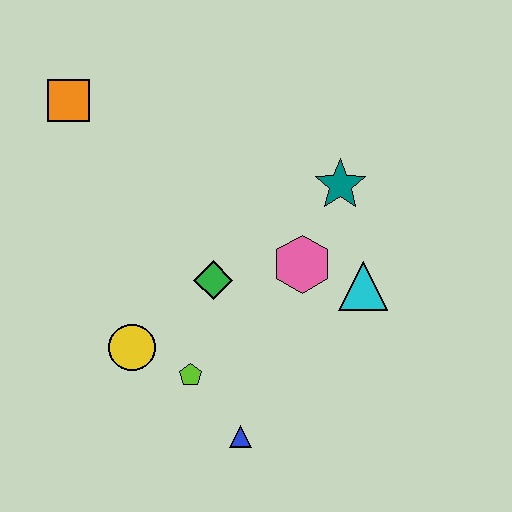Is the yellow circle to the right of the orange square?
Yes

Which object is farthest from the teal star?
The orange square is farthest from the teal star.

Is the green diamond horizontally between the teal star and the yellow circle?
Yes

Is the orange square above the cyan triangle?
Yes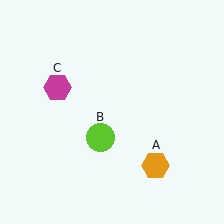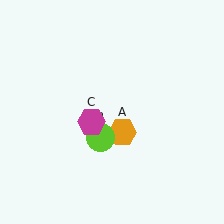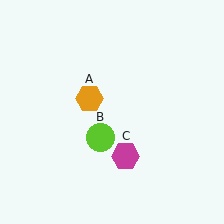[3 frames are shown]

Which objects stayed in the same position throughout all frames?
Lime circle (object B) remained stationary.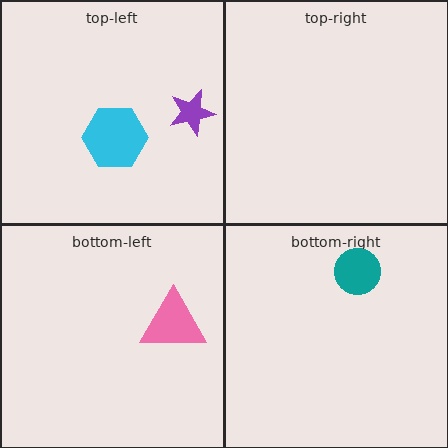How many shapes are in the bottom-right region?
1.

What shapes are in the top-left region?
The purple star, the cyan hexagon.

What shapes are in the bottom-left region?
The pink triangle.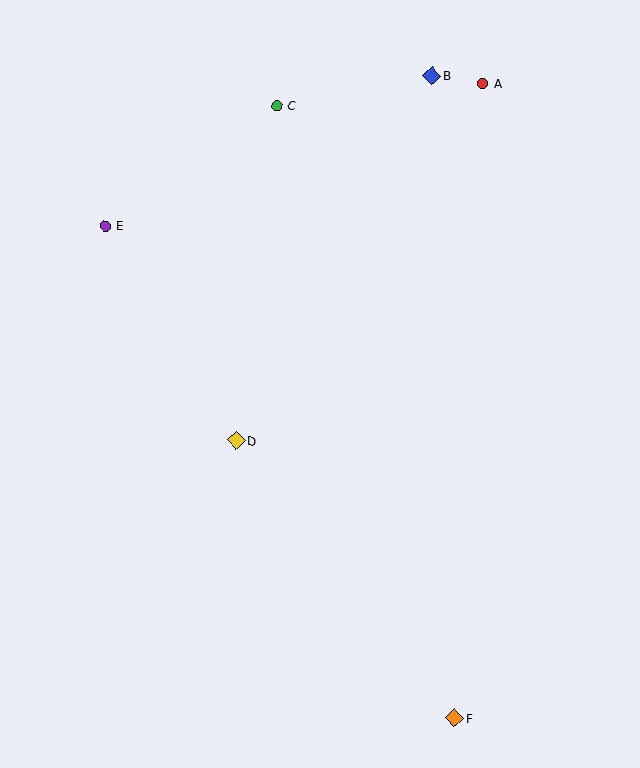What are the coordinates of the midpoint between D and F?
The midpoint between D and F is at (345, 579).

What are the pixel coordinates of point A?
Point A is at (483, 83).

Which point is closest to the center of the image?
Point D at (236, 441) is closest to the center.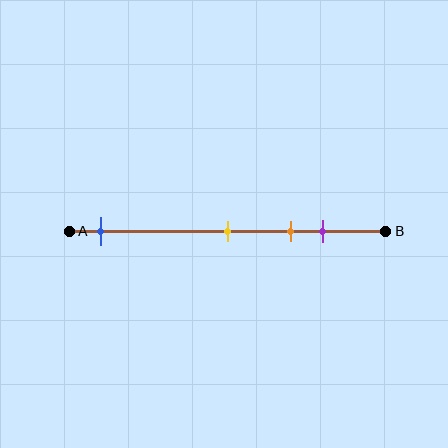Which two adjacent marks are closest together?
The orange and purple marks are the closest adjacent pair.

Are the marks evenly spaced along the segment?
No, the marks are not evenly spaced.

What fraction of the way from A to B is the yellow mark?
The yellow mark is approximately 50% (0.5) of the way from A to B.